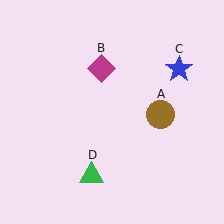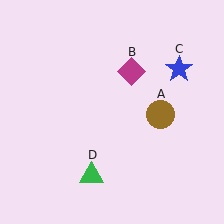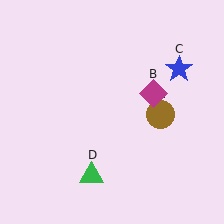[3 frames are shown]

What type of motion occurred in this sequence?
The magenta diamond (object B) rotated clockwise around the center of the scene.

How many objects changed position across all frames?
1 object changed position: magenta diamond (object B).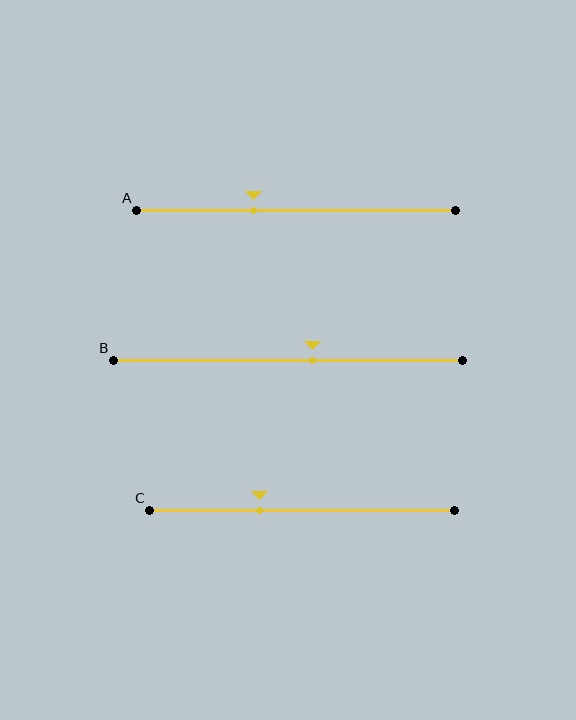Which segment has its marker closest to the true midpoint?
Segment B has its marker closest to the true midpoint.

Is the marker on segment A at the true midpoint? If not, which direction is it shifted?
No, the marker on segment A is shifted to the left by about 13% of the segment length.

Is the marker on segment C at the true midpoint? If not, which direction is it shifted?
No, the marker on segment C is shifted to the left by about 14% of the segment length.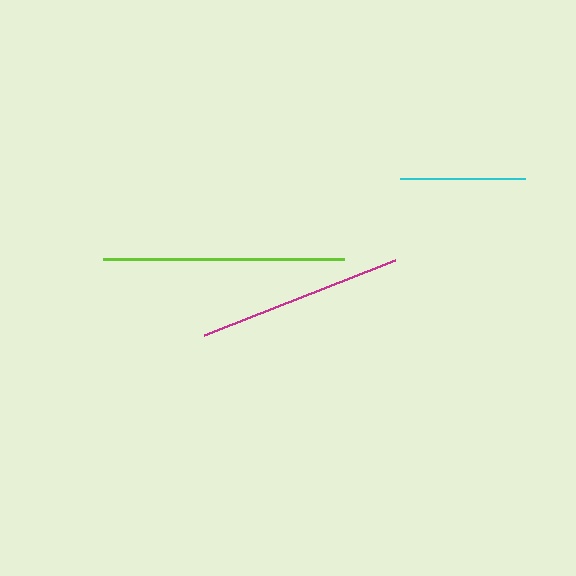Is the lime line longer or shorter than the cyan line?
The lime line is longer than the cyan line.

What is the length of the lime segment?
The lime segment is approximately 241 pixels long.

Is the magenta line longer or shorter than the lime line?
The lime line is longer than the magenta line.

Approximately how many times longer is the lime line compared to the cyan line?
The lime line is approximately 1.9 times the length of the cyan line.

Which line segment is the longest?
The lime line is the longest at approximately 241 pixels.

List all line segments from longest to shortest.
From longest to shortest: lime, magenta, cyan.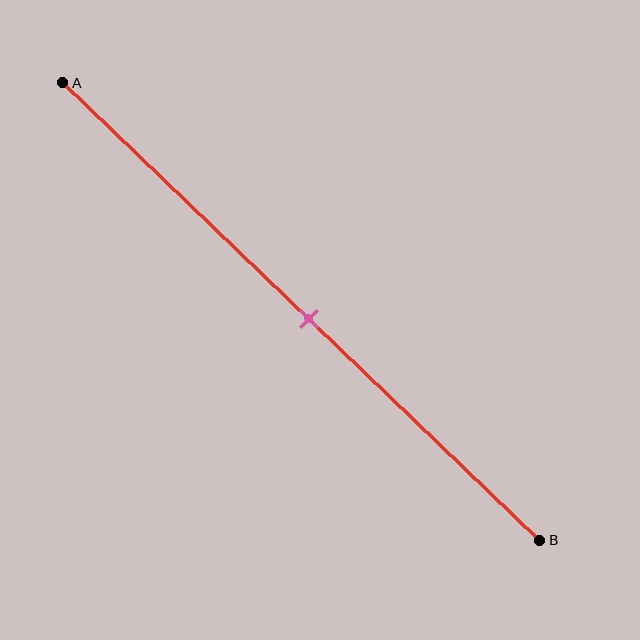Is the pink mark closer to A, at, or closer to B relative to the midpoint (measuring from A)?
The pink mark is approximately at the midpoint of segment AB.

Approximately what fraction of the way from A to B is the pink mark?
The pink mark is approximately 50% of the way from A to B.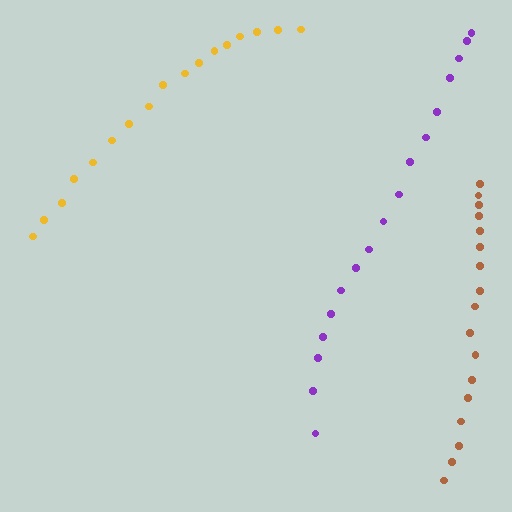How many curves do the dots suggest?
There are 3 distinct paths.